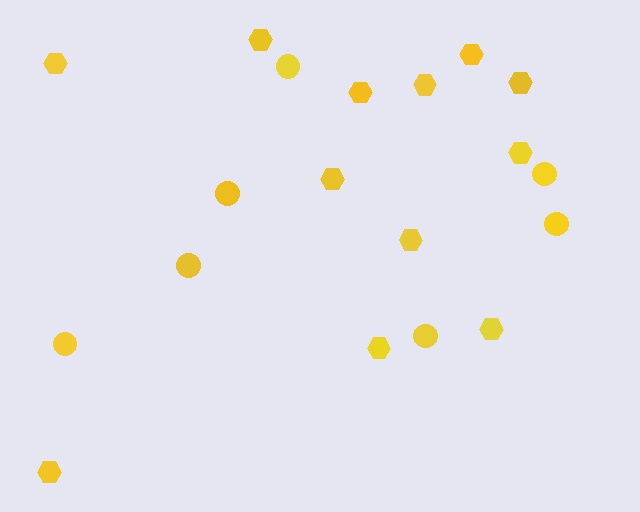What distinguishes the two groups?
There are 2 groups: one group of hexagons (12) and one group of circles (7).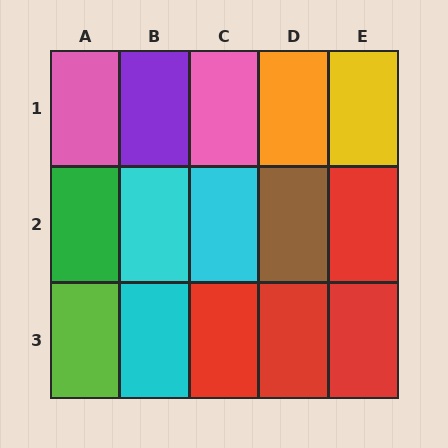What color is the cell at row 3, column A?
Lime.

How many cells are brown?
1 cell is brown.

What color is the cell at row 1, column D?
Orange.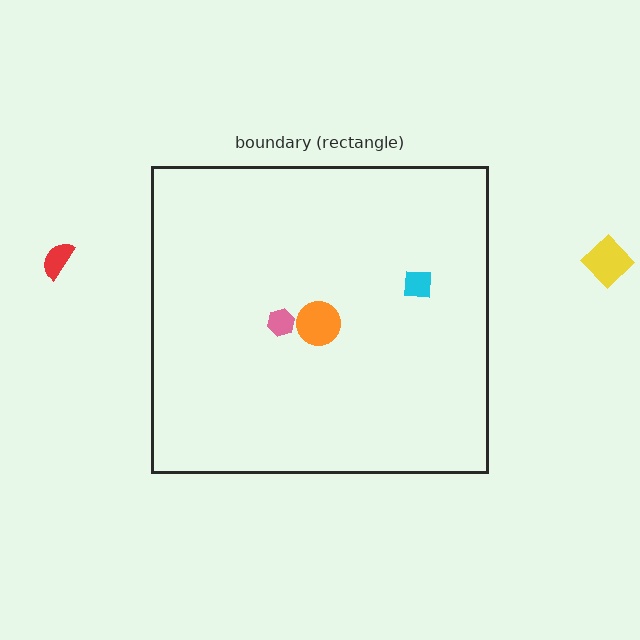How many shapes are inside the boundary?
3 inside, 2 outside.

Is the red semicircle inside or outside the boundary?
Outside.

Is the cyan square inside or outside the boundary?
Inside.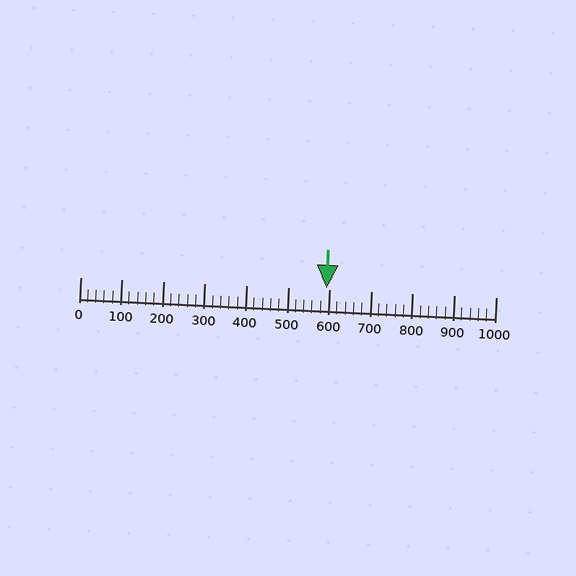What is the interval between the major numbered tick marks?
The major tick marks are spaced 100 units apart.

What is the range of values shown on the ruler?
The ruler shows values from 0 to 1000.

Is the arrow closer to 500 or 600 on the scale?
The arrow is closer to 600.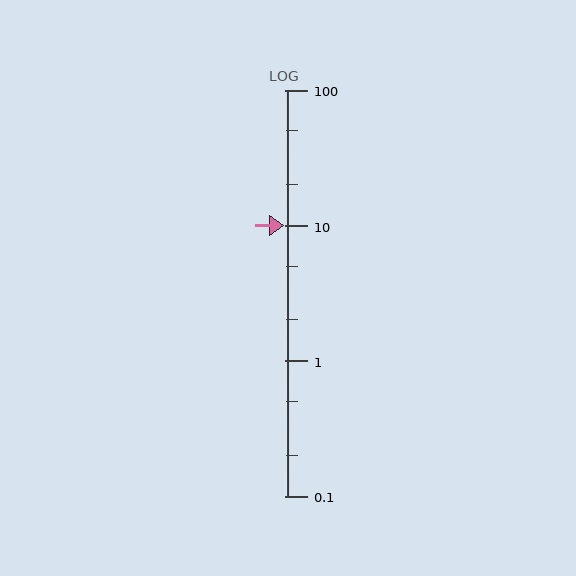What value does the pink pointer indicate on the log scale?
The pointer indicates approximately 9.9.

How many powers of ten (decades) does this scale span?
The scale spans 3 decades, from 0.1 to 100.